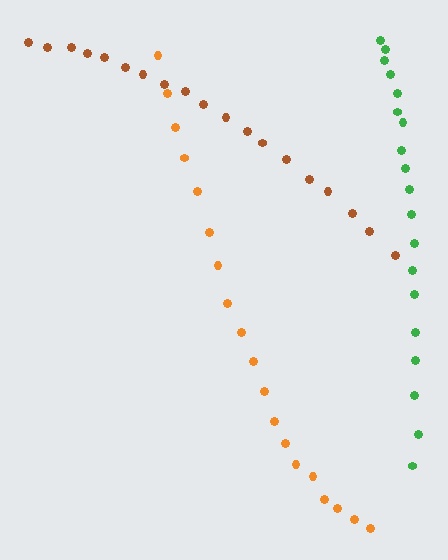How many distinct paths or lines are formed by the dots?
There are 3 distinct paths.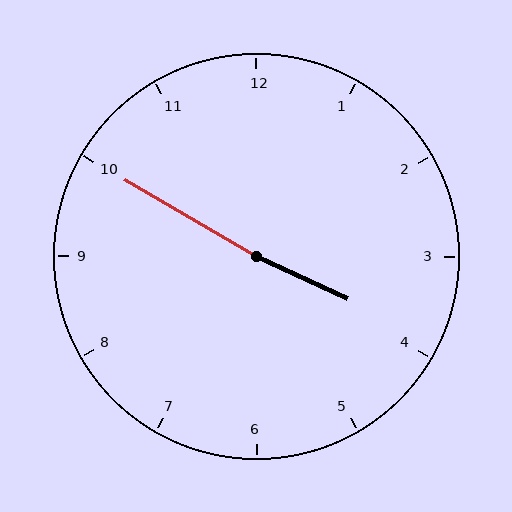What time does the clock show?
3:50.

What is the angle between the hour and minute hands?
Approximately 175 degrees.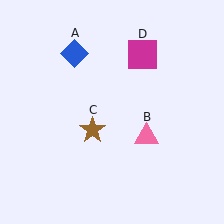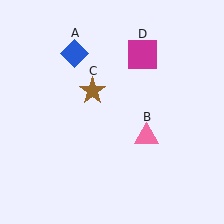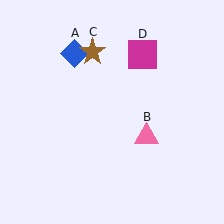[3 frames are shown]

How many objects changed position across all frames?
1 object changed position: brown star (object C).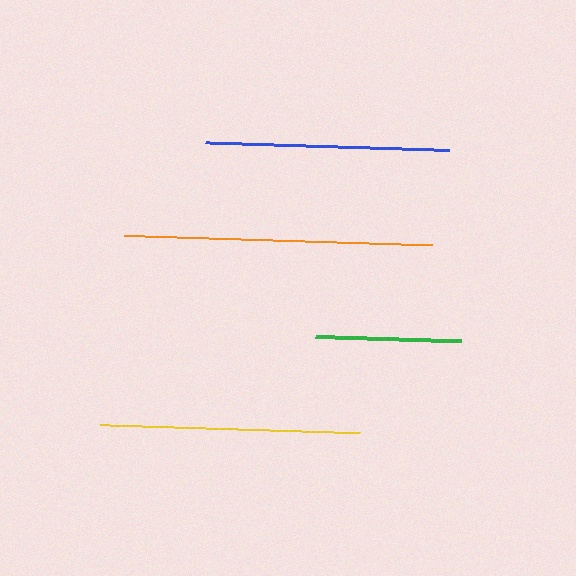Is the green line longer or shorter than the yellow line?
The yellow line is longer than the green line.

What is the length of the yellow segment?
The yellow segment is approximately 260 pixels long.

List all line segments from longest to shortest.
From longest to shortest: orange, yellow, blue, green.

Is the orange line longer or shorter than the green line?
The orange line is longer than the green line.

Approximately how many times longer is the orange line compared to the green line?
The orange line is approximately 2.1 times the length of the green line.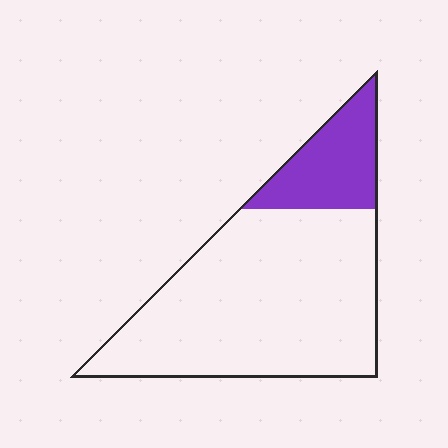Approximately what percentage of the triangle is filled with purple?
Approximately 20%.